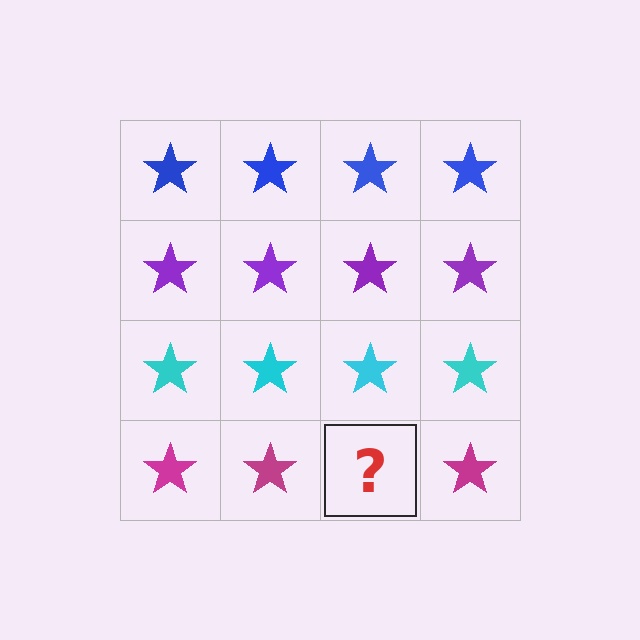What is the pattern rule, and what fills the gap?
The rule is that each row has a consistent color. The gap should be filled with a magenta star.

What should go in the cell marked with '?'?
The missing cell should contain a magenta star.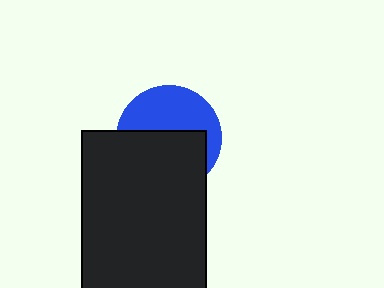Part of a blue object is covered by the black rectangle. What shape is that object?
It is a circle.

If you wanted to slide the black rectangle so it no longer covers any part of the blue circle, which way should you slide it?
Slide it down — that is the most direct way to separate the two shapes.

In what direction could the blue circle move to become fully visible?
The blue circle could move up. That would shift it out from behind the black rectangle entirely.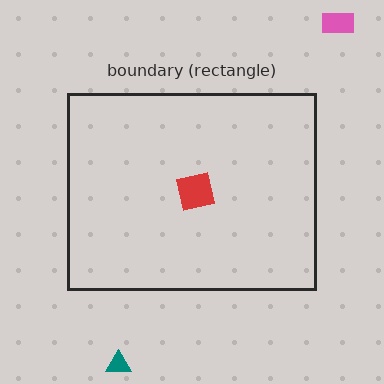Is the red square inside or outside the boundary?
Inside.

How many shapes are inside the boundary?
1 inside, 2 outside.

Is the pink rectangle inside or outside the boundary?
Outside.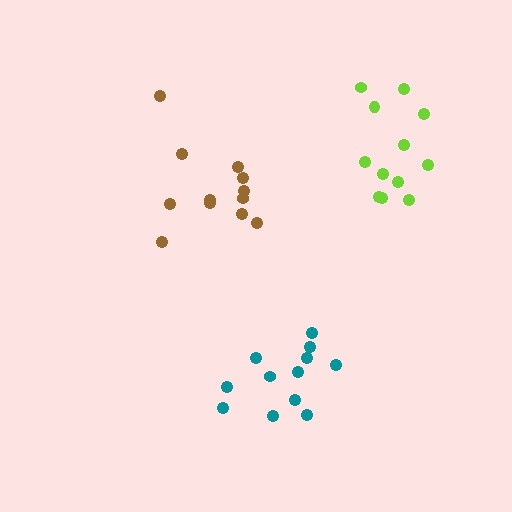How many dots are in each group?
Group 1: 12 dots, Group 2: 12 dots, Group 3: 12 dots (36 total).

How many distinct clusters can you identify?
There are 3 distinct clusters.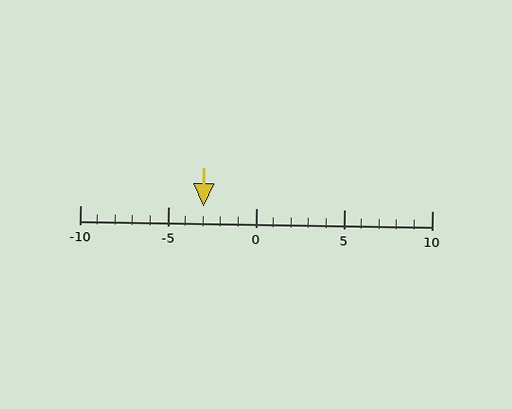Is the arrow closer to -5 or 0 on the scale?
The arrow is closer to -5.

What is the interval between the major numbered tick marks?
The major tick marks are spaced 5 units apart.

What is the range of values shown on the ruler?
The ruler shows values from -10 to 10.